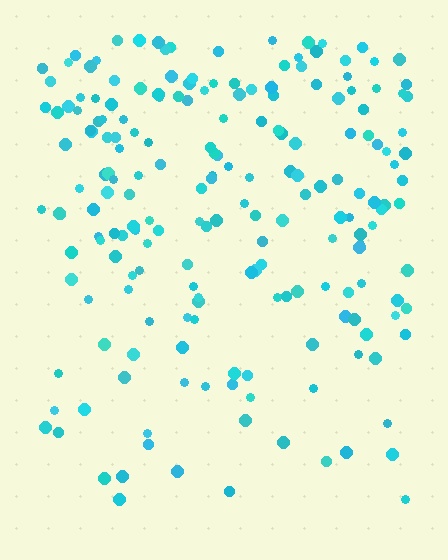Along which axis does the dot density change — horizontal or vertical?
Vertical.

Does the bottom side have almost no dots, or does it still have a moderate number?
Still a moderate number, just noticeably fewer than the top.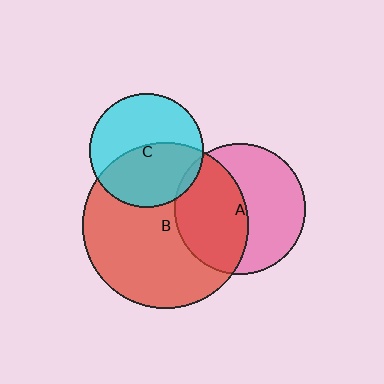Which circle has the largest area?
Circle B (red).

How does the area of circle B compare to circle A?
Approximately 1.6 times.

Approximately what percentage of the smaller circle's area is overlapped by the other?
Approximately 50%.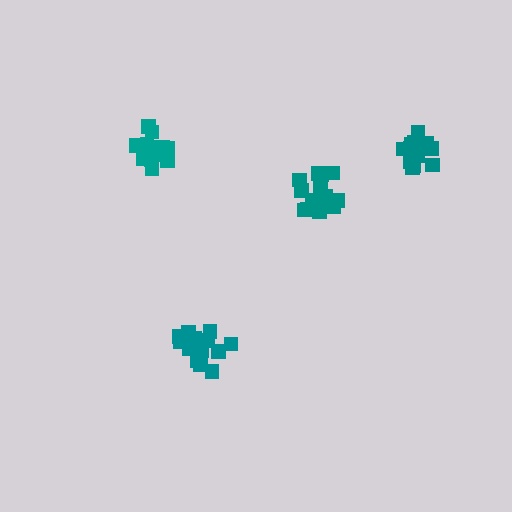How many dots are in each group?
Group 1: 16 dots, Group 2: 15 dots, Group 3: 14 dots, Group 4: 15 dots (60 total).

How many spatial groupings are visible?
There are 4 spatial groupings.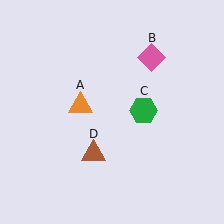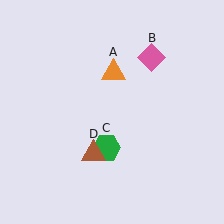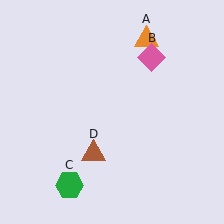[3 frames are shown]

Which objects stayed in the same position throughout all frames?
Pink diamond (object B) and brown triangle (object D) remained stationary.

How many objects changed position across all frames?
2 objects changed position: orange triangle (object A), green hexagon (object C).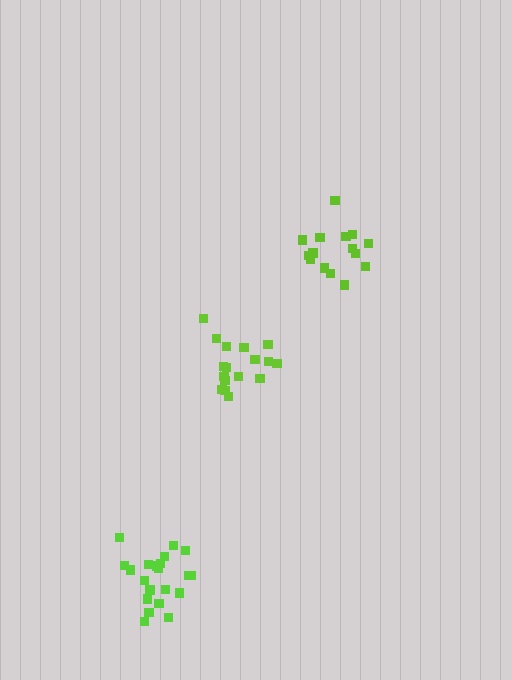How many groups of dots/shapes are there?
There are 3 groups.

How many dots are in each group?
Group 1: 15 dots, Group 2: 21 dots, Group 3: 17 dots (53 total).